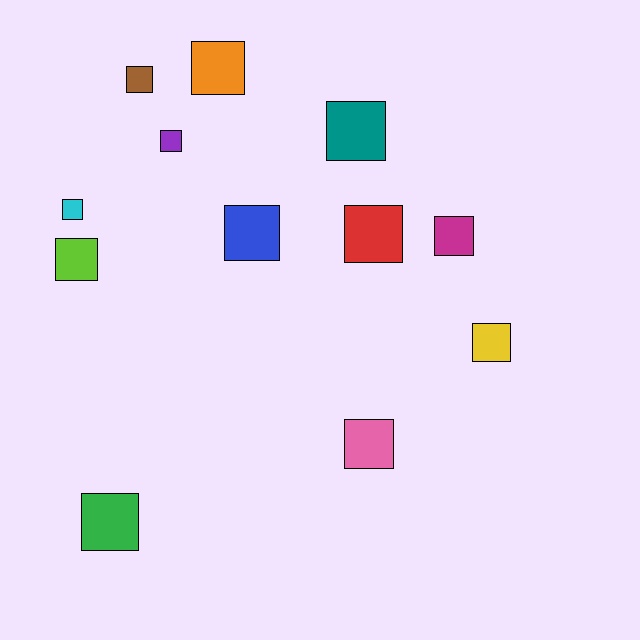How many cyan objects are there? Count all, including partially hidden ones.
There is 1 cyan object.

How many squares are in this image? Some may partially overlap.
There are 12 squares.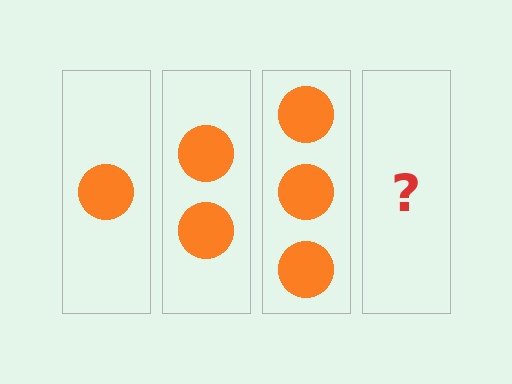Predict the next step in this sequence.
The next step is 4 circles.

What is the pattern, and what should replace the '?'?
The pattern is that each step adds one more circle. The '?' should be 4 circles.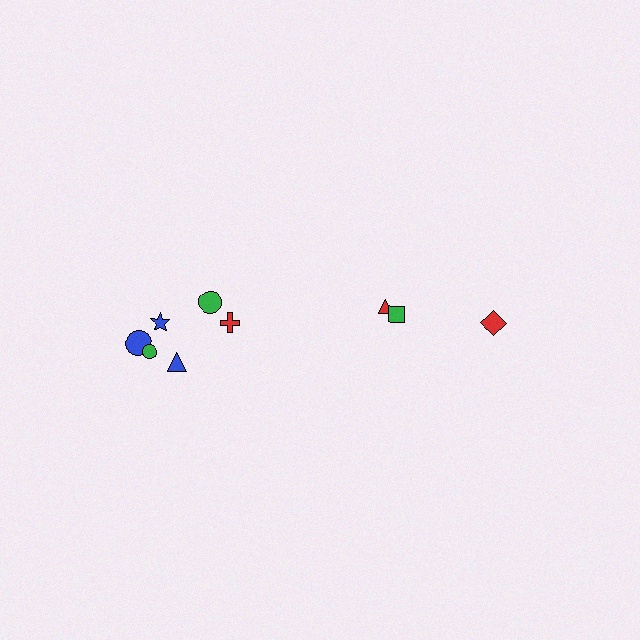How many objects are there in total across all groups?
There are 9 objects.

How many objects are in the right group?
There are 3 objects.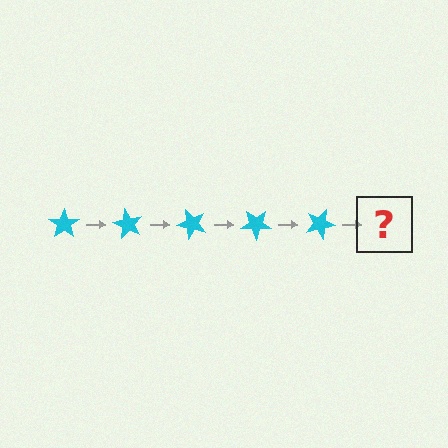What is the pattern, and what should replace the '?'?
The pattern is that the star rotates 60 degrees each step. The '?' should be a cyan star rotated 300 degrees.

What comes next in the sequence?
The next element should be a cyan star rotated 300 degrees.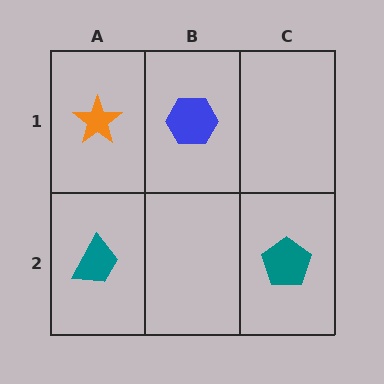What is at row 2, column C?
A teal pentagon.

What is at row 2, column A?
A teal trapezoid.